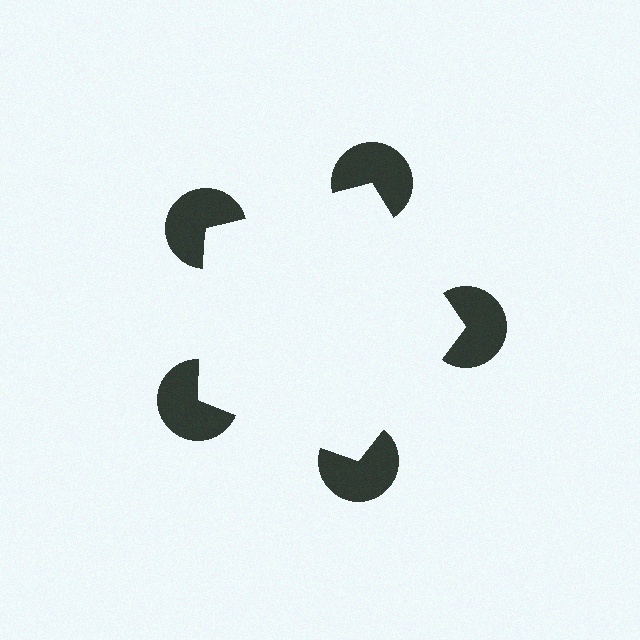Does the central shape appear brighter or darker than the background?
It typically appears slightly brighter than the background, even though no actual brightness change is drawn.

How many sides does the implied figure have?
5 sides.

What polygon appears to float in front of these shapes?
An illusory pentagon — its edges are inferred from the aligned wedge cuts in the pac-man discs, not physically drawn.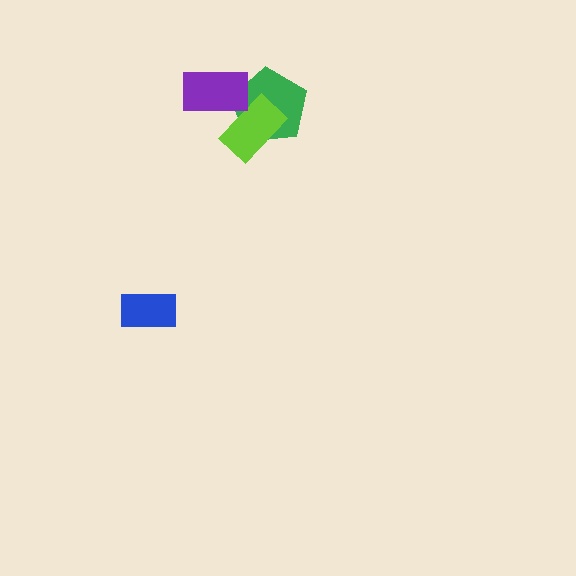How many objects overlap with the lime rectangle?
2 objects overlap with the lime rectangle.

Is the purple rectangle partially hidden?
No, no other shape covers it.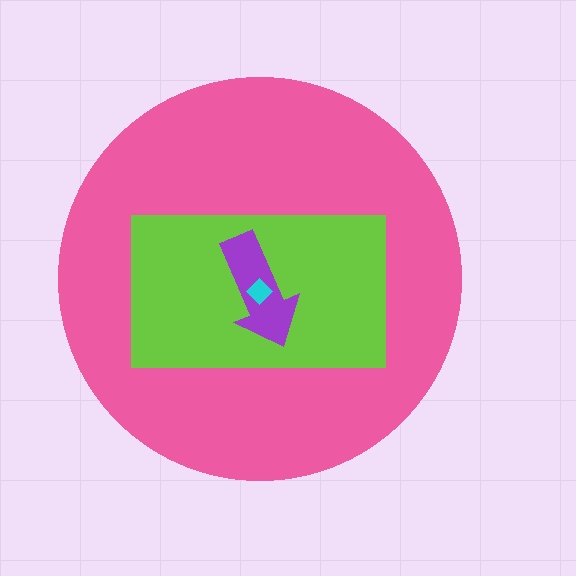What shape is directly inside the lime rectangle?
The purple arrow.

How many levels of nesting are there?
4.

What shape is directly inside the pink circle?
The lime rectangle.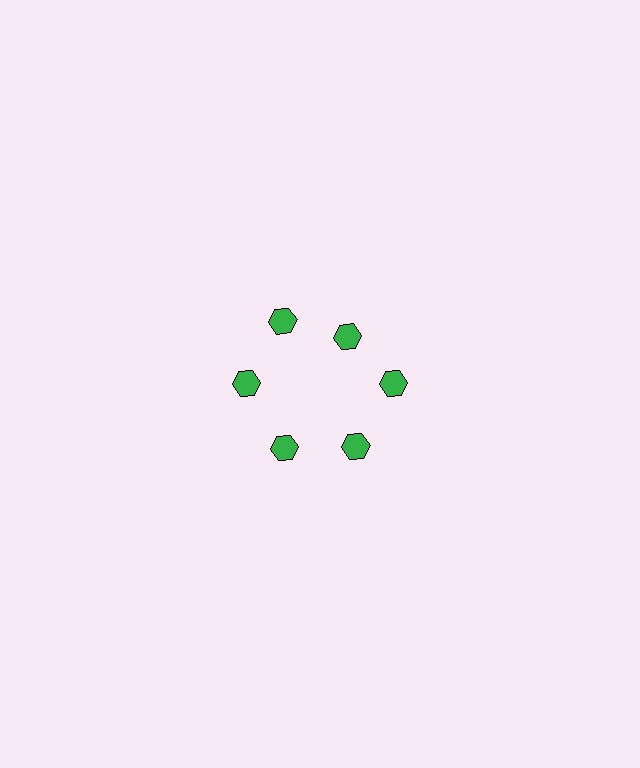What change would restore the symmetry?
The symmetry would be restored by moving it outward, back onto the ring so that all 6 hexagons sit at equal angles and equal distance from the center.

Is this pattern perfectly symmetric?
No. The 6 green hexagons are arranged in a ring, but one element near the 1 o'clock position is pulled inward toward the center, breaking the 6-fold rotational symmetry.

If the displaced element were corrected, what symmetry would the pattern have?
It would have 6-fold rotational symmetry — the pattern would map onto itself every 60 degrees.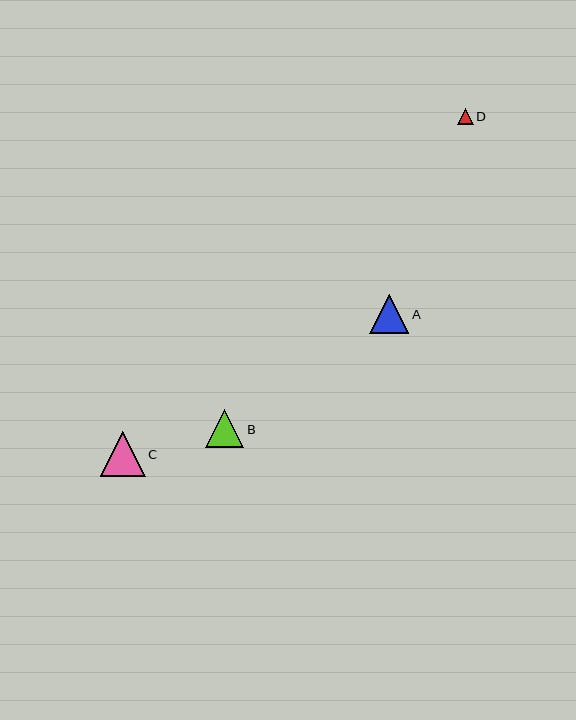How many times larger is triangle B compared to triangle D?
Triangle B is approximately 2.4 times the size of triangle D.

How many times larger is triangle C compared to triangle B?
Triangle C is approximately 1.2 times the size of triangle B.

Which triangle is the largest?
Triangle C is the largest with a size of approximately 45 pixels.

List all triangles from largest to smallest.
From largest to smallest: C, A, B, D.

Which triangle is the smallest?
Triangle D is the smallest with a size of approximately 16 pixels.